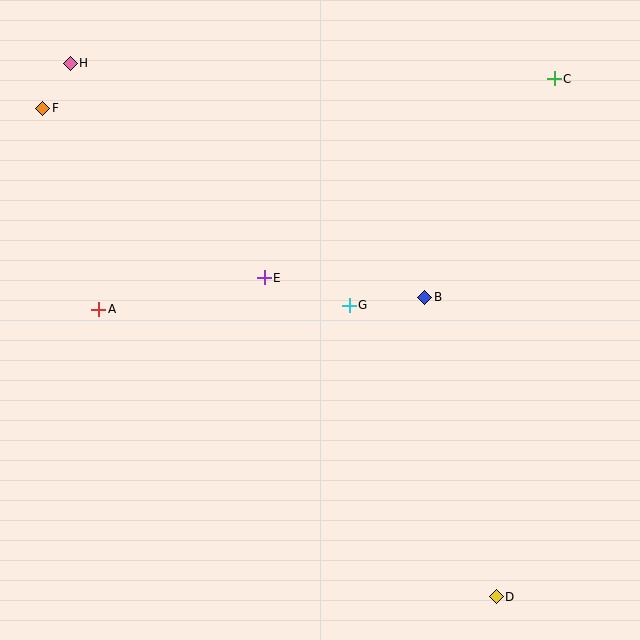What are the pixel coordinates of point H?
Point H is at (70, 63).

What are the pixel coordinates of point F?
Point F is at (43, 108).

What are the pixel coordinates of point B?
Point B is at (425, 297).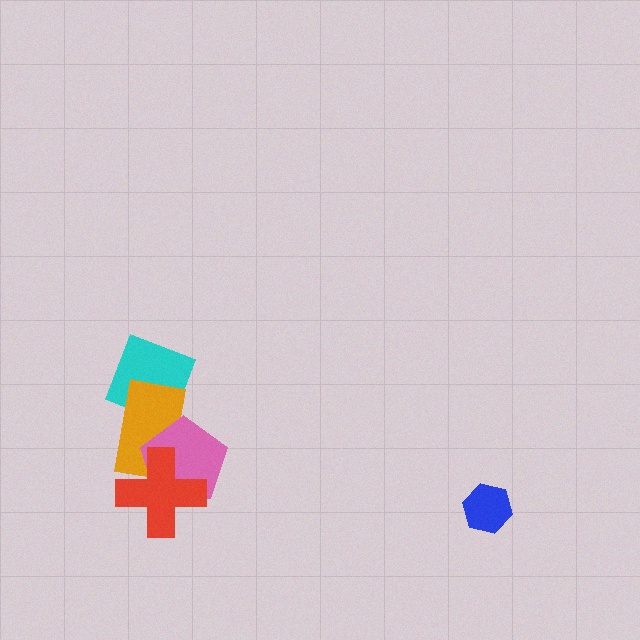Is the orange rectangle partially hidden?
Yes, it is partially covered by another shape.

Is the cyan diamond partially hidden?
Yes, it is partially covered by another shape.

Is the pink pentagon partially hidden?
Yes, it is partially covered by another shape.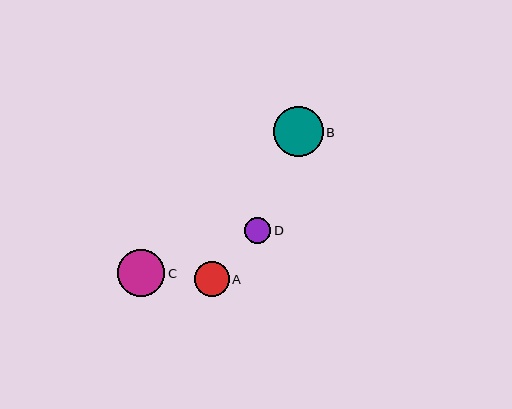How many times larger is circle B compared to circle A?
Circle B is approximately 1.4 times the size of circle A.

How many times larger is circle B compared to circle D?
Circle B is approximately 1.9 times the size of circle D.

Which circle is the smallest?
Circle D is the smallest with a size of approximately 26 pixels.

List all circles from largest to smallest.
From largest to smallest: B, C, A, D.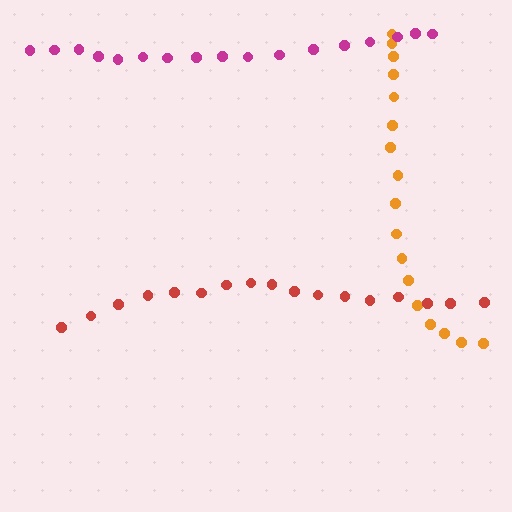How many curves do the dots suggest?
There are 3 distinct paths.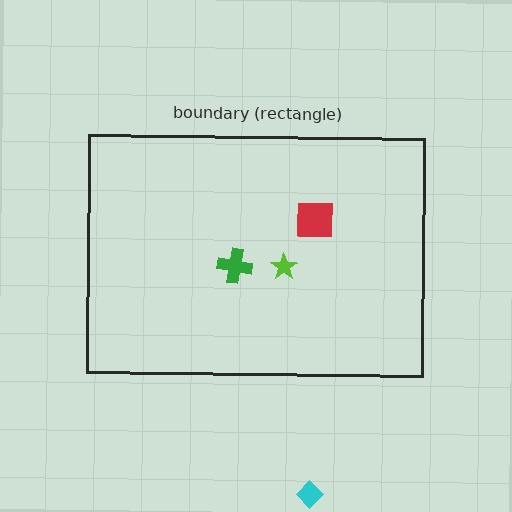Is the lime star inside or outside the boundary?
Inside.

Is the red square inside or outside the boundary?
Inside.